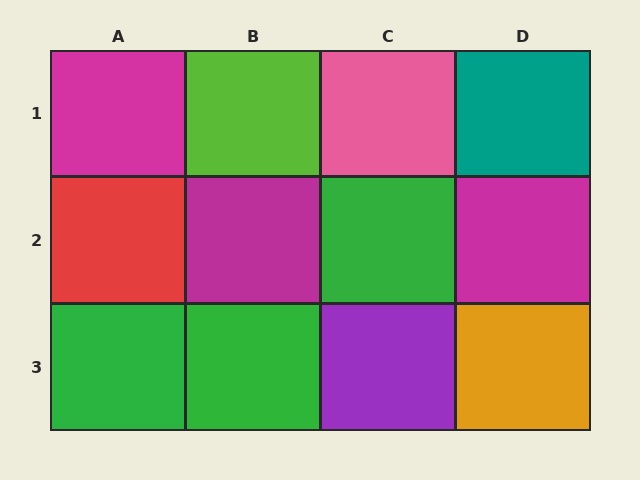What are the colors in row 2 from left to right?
Red, magenta, green, magenta.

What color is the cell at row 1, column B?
Lime.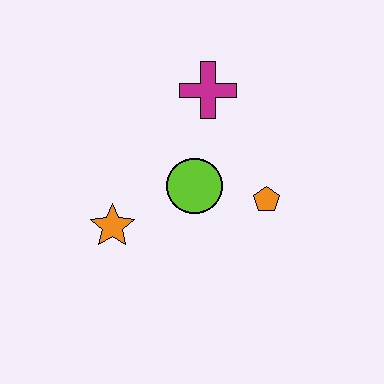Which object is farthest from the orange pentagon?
The orange star is farthest from the orange pentagon.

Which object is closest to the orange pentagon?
The lime circle is closest to the orange pentagon.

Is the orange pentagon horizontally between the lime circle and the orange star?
No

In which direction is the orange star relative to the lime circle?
The orange star is to the left of the lime circle.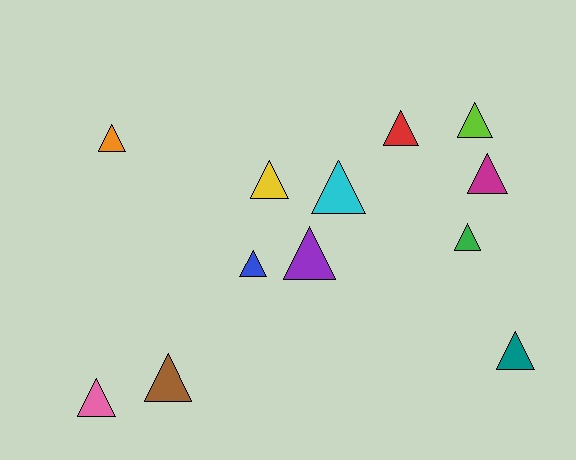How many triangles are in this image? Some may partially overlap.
There are 12 triangles.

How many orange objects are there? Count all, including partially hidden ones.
There is 1 orange object.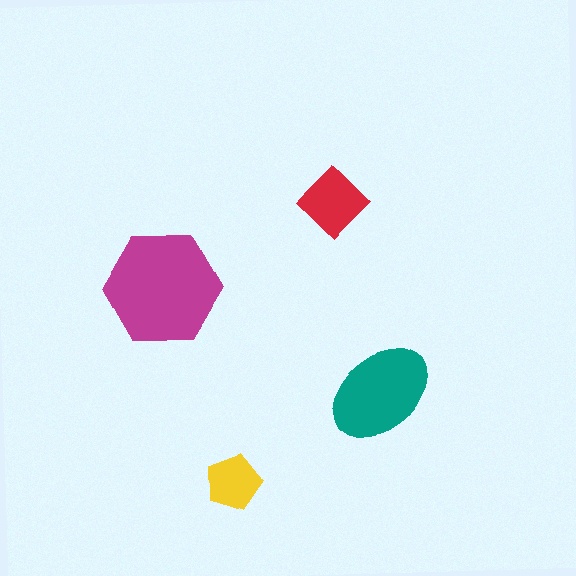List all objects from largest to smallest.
The magenta hexagon, the teal ellipse, the red diamond, the yellow pentagon.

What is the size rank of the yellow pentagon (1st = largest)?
4th.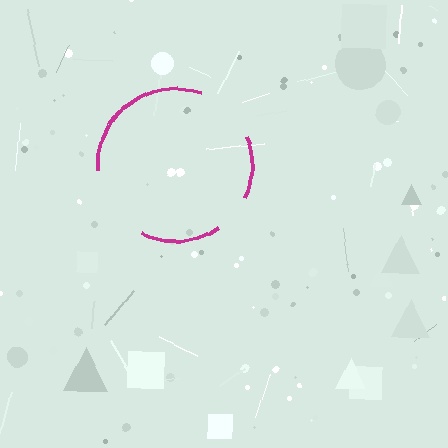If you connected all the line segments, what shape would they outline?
They would outline a circle.